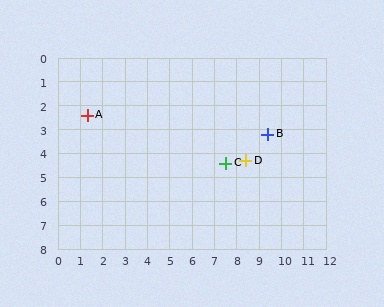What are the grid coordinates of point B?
Point B is at approximately (9.4, 3.2).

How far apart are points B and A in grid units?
Points B and A are about 8.1 grid units apart.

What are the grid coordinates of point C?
Point C is at approximately (7.5, 4.4).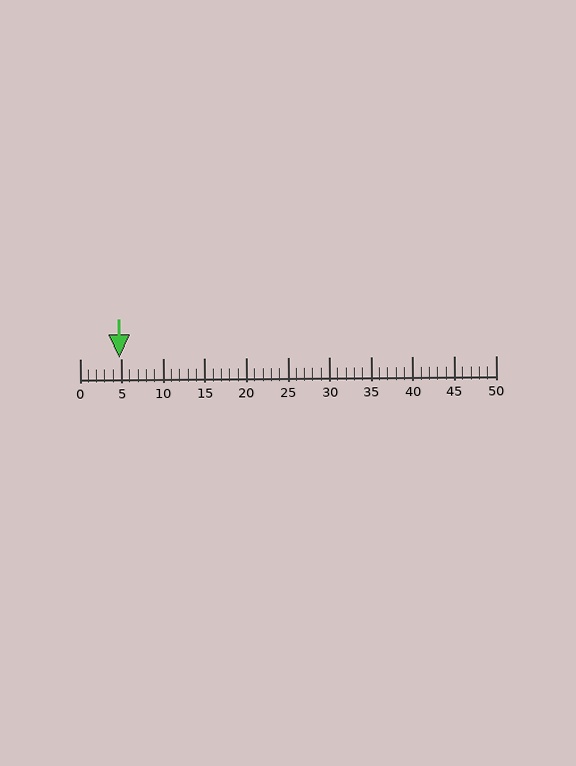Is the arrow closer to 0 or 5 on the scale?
The arrow is closer to 5.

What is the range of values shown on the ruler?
The ruler shows values from 0 to 50.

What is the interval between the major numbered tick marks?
The major tick marks are spaced 5 units apart.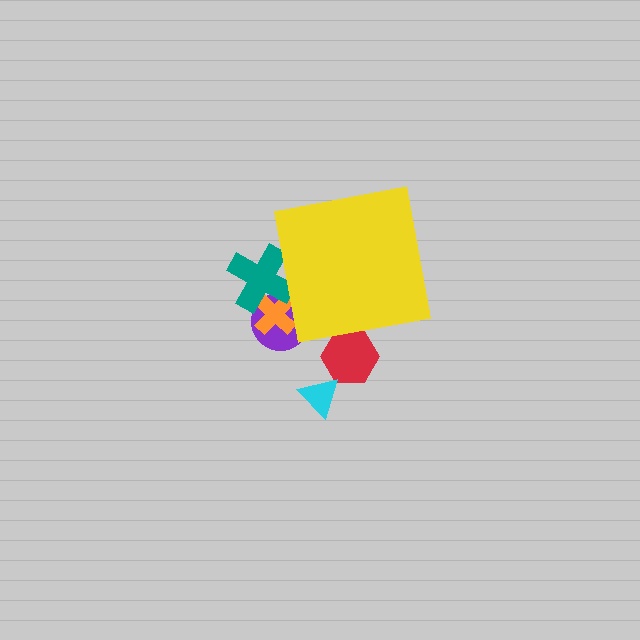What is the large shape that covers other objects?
A yellow square.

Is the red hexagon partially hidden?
Yes, the red hexagon is partially hidden behind the yellow square.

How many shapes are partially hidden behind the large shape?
4 shapes are partially hidden.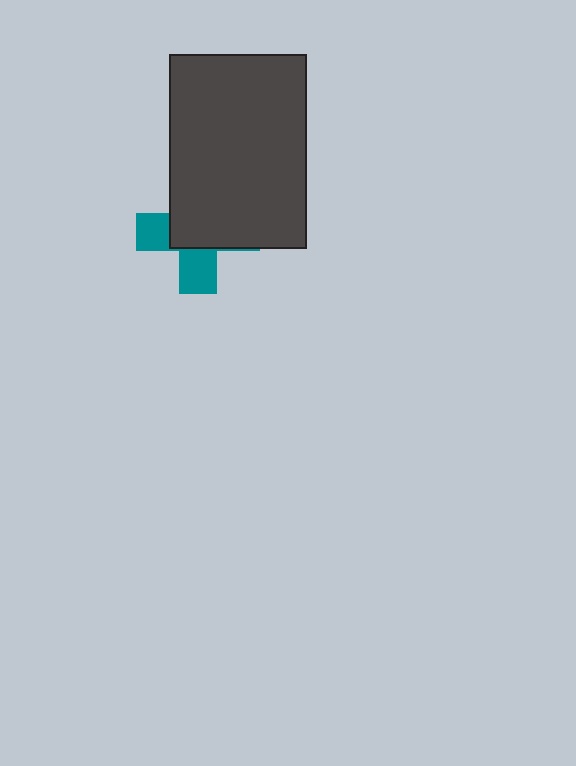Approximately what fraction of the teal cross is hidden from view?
Roughly 62% of the teal cross is hidden behind the dark gray rectangle.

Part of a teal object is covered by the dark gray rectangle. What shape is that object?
It is a cross.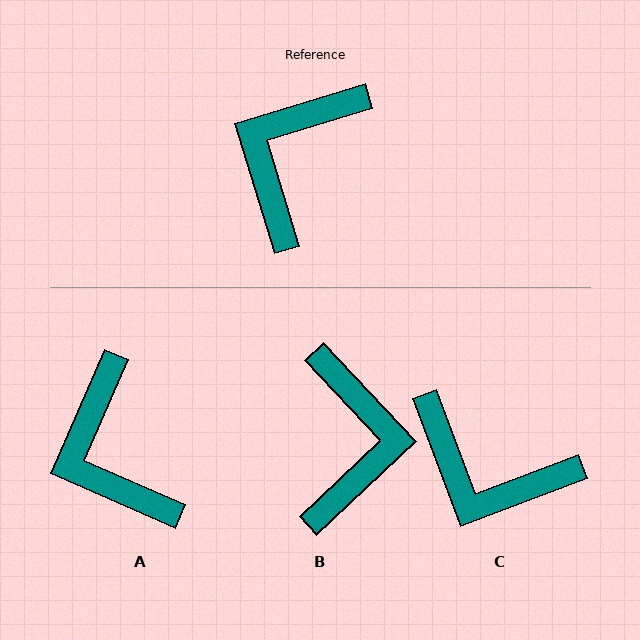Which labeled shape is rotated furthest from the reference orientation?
B, about 154 degrees away.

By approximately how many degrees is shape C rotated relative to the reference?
Approximately 93 degrees counter-clockwise.